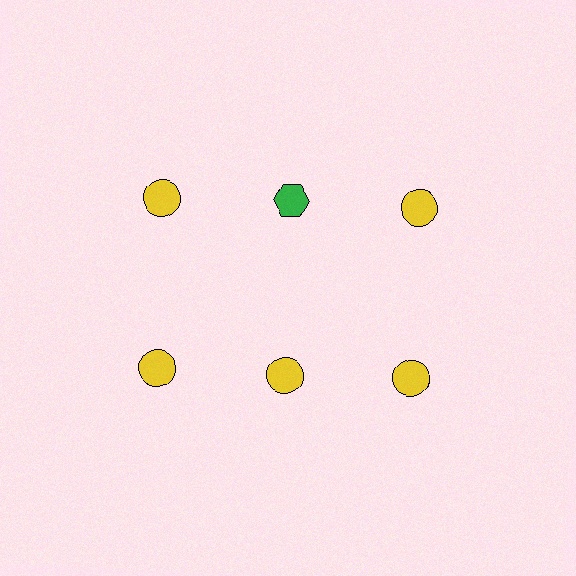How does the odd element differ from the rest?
It differs in both color (green instead of yellow) and shape (hexagon instead of circle).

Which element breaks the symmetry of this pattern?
The green hexagon in the top row, second from left column breaks the symmetry. All other shapes are yellow circles.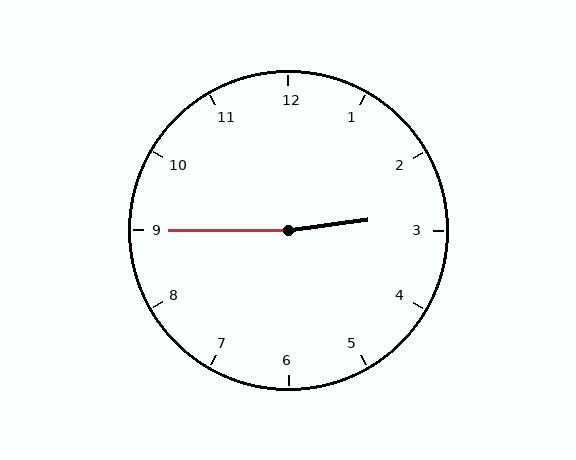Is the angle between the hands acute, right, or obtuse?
It is obtuse.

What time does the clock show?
2:45.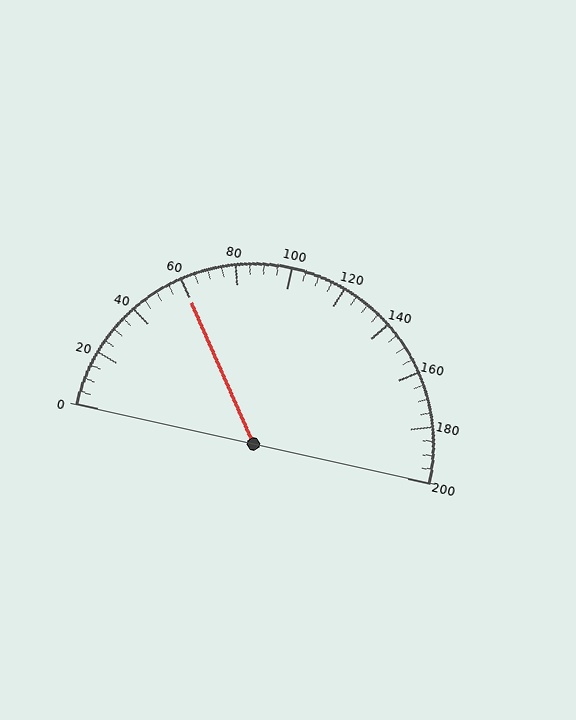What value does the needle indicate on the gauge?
The needle indicates approximately 60.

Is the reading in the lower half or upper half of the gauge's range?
The reading is in the lower half of the range (0 to 200).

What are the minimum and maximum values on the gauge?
The gauge ranges from 0 to 200.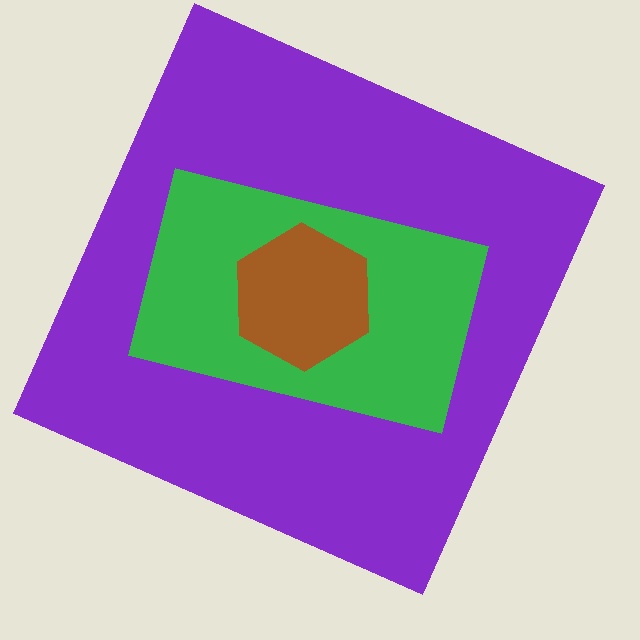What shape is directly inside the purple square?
The green rectangle.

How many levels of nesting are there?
3.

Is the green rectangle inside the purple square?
Yes.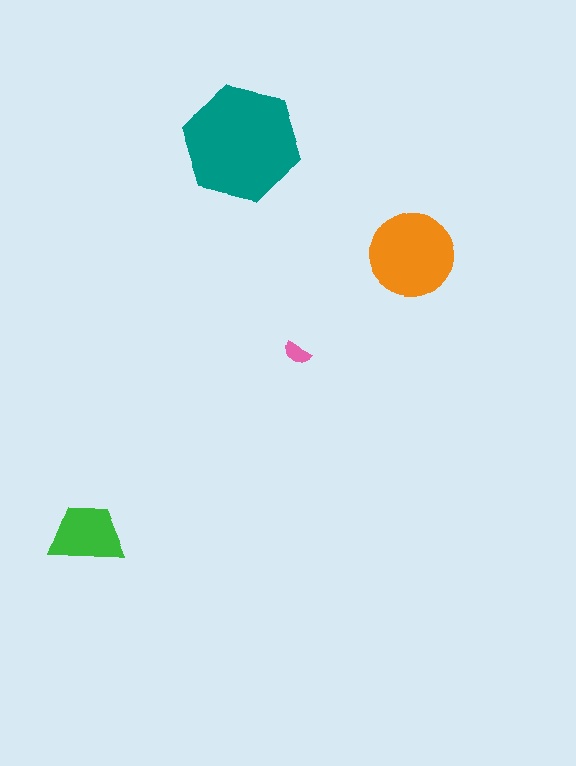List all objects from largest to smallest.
The teal hexagon, the orange circle, the green trapezoid, the pink semicircle.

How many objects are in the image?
There are 4 objects in the image.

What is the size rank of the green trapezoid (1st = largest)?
3rd.